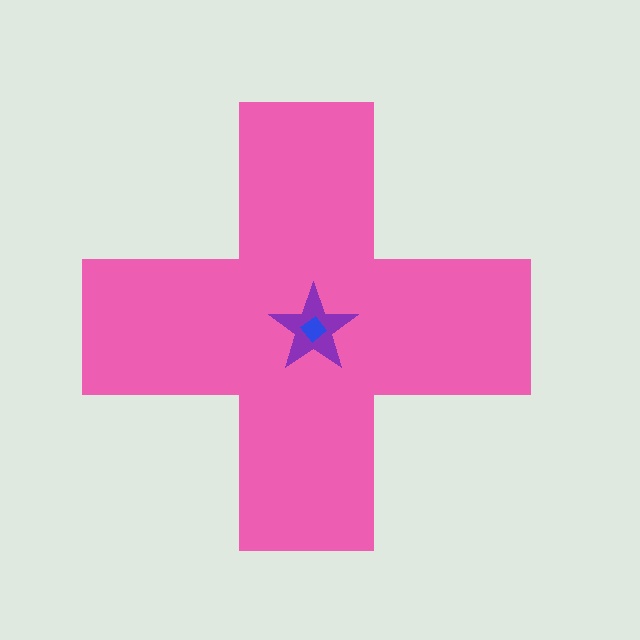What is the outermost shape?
The pink cross.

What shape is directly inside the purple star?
The blue diamond.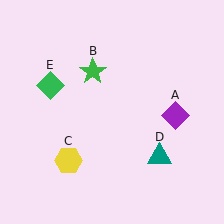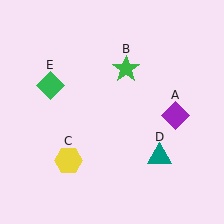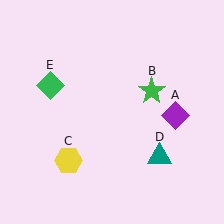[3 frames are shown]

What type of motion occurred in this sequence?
The green star (object B) rotated clockwise around the center of the scene.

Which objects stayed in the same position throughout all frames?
Purple diamond (object A) and yellow hexagon (object C) and teal triangle (object D) and green diamond (object E) remained stationary.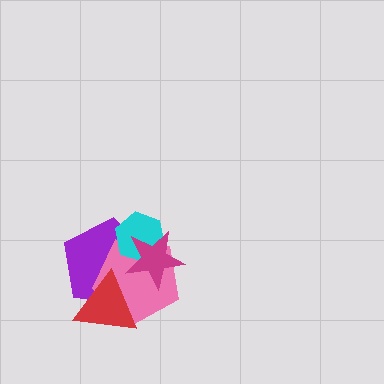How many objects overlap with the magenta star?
3 objects overlap with the magenta star.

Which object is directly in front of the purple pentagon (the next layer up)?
The pink pentagon is directly in front of the purple pentagon.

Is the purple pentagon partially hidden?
Yes, it is partially covered by another shape.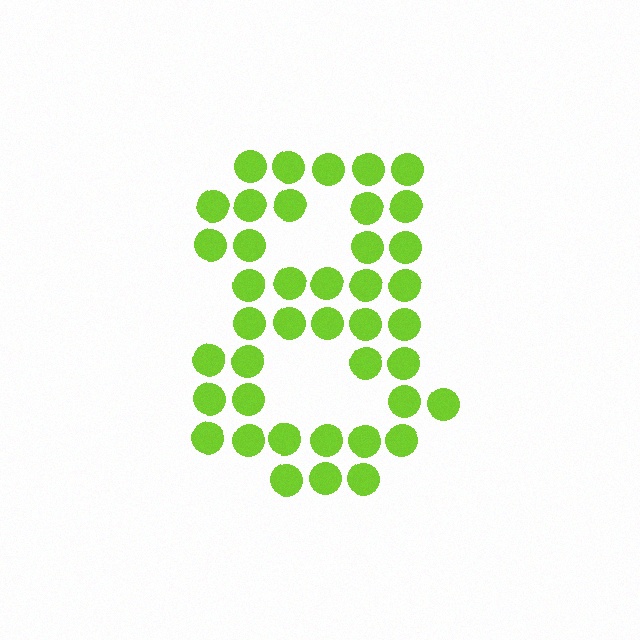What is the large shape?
The large shape is the digit 8.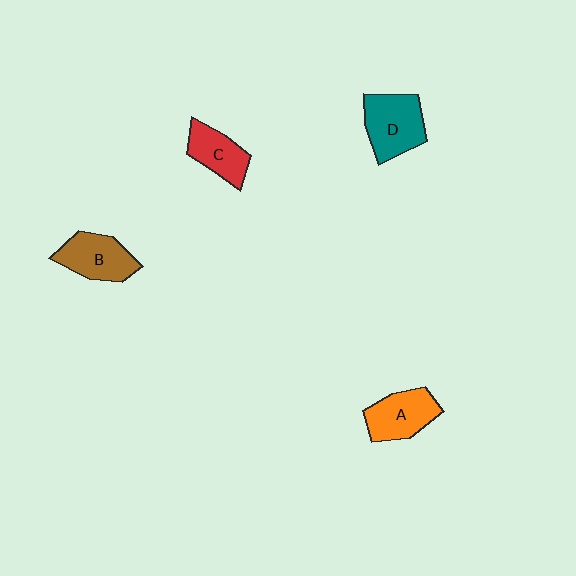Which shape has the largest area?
Shape D (teal).